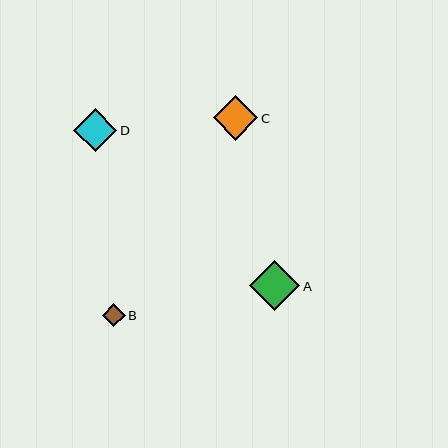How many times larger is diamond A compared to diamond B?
Diamond A is approximately 2.2 times the size of diamond B.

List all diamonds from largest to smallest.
From largest to smallest: A, C, D, B.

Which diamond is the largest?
Diamond A is the largest with a size of approximately 50 pixels.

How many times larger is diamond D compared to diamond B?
Diamond D is approximately 1.9 times the size of diamond B.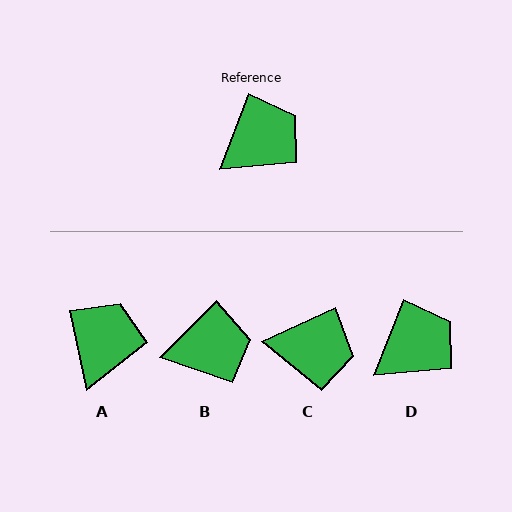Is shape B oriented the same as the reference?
No, it is off by about 24 degrees.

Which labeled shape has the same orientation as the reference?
D.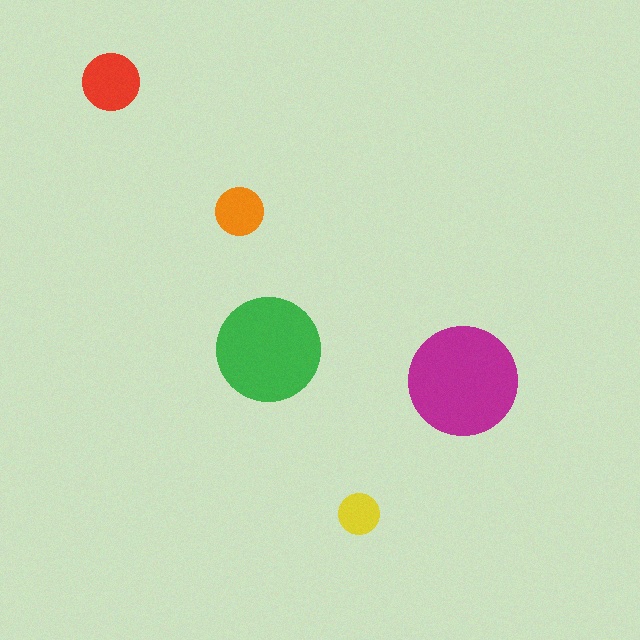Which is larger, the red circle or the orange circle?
The red one.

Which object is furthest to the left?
The red circle is leftmost.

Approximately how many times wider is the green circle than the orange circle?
About 2 times wider.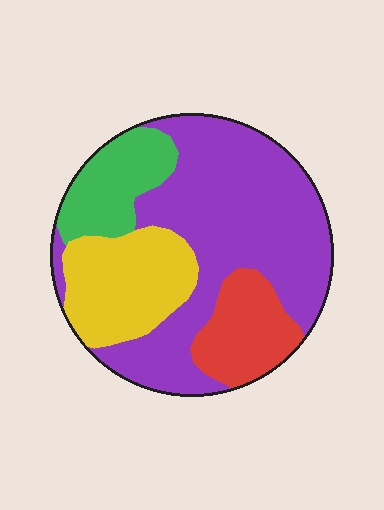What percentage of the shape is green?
Green covers about 15% of the shape.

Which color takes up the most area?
Purple, at roughly 55%.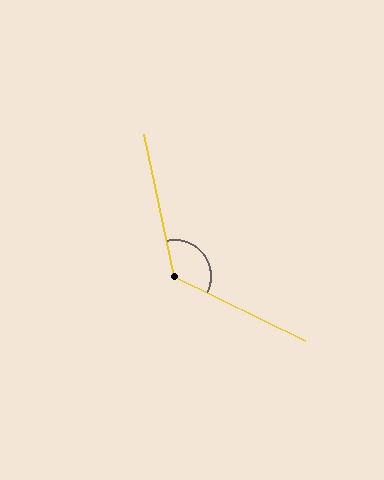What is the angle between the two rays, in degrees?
Approximately 128 degrees.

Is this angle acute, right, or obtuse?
It is obtuse.